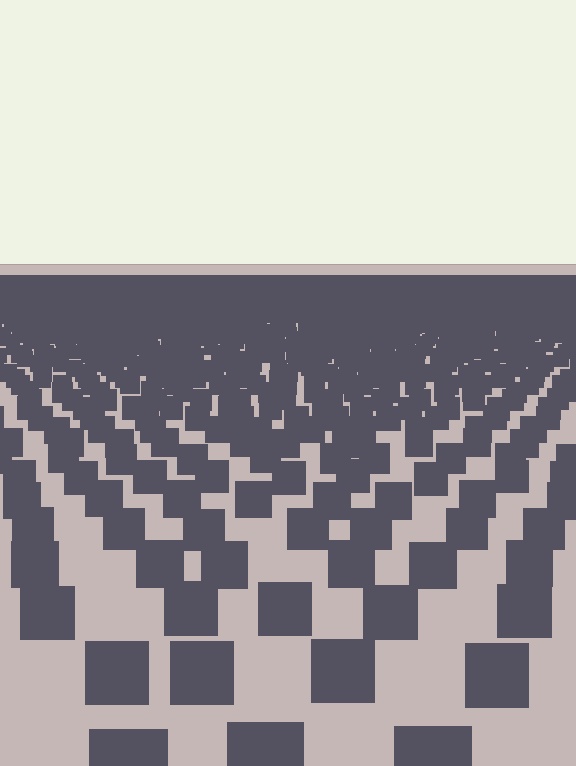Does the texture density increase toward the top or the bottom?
Density increases toward the top.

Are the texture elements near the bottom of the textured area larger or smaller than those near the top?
Larger. Near the bottom, elements are closer to the viewer and appear at a bigger on-screen size.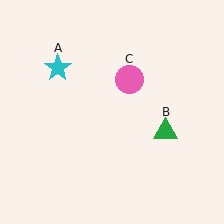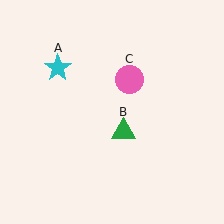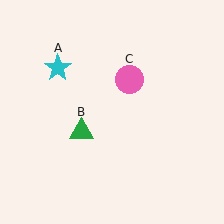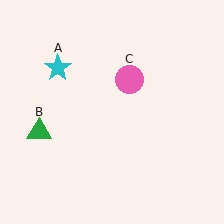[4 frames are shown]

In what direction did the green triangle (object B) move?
The green triangle (object B) moved left.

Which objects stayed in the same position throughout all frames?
Cyan star (object A) and pink circle (object C) remained stationary.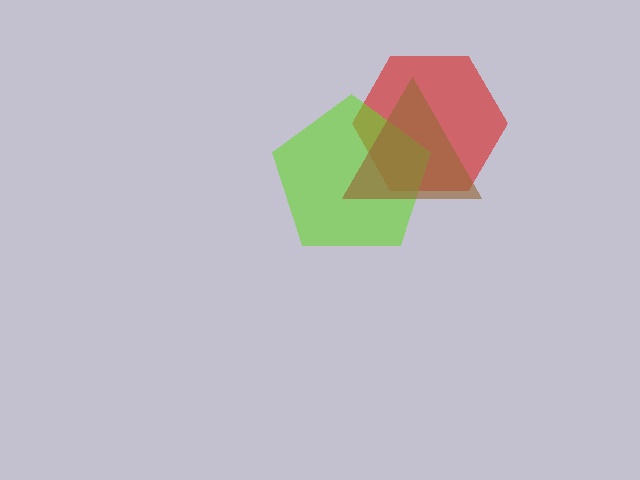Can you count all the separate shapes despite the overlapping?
Yes, there are 3 separate shapes.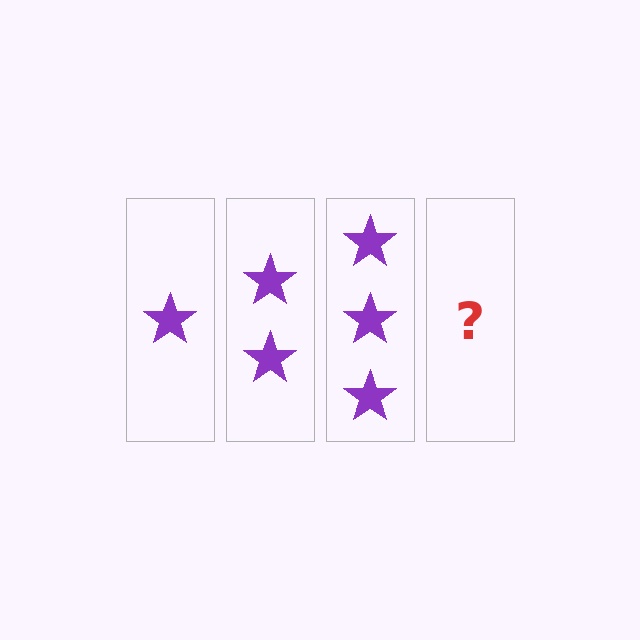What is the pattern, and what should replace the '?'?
The pattern is that each step adds one more star. The '?' should be 4 stars.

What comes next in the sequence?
The next element should be 4 stars.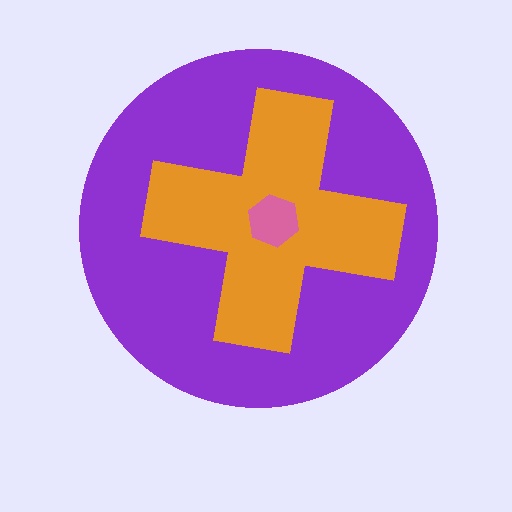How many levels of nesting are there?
3.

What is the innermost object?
The pink hexagon.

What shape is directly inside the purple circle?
The orange cross.